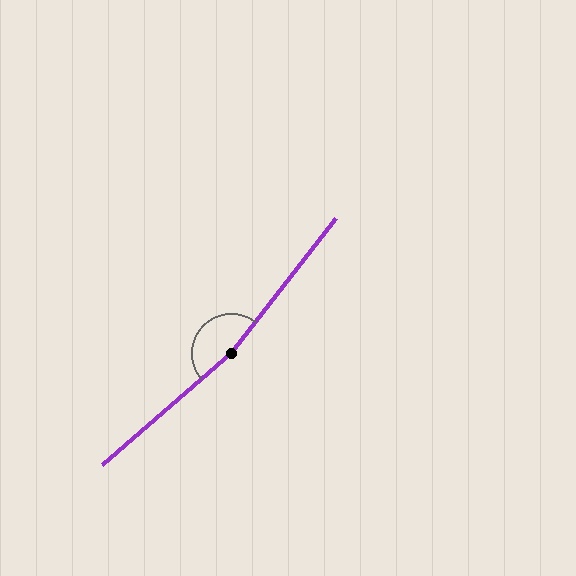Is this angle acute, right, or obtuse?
It is obtuse.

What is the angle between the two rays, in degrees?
Approximately 169 degrees.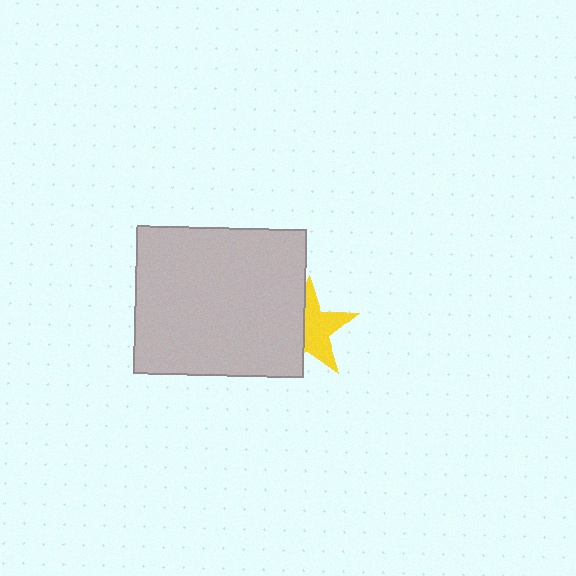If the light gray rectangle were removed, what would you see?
You would see the complete yellow star.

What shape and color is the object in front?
The object in front is a light gray rectangle.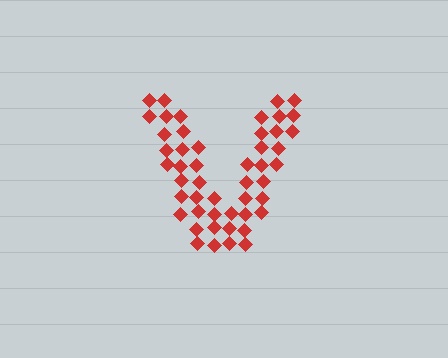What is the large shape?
The large shape is the letter V.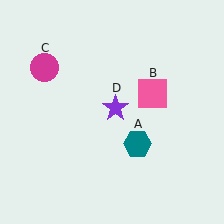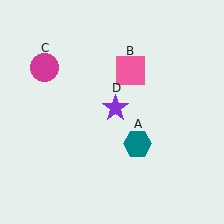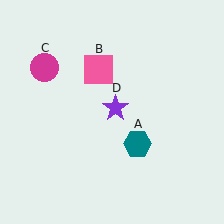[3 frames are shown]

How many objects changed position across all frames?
1 object changed position: pink square (object B).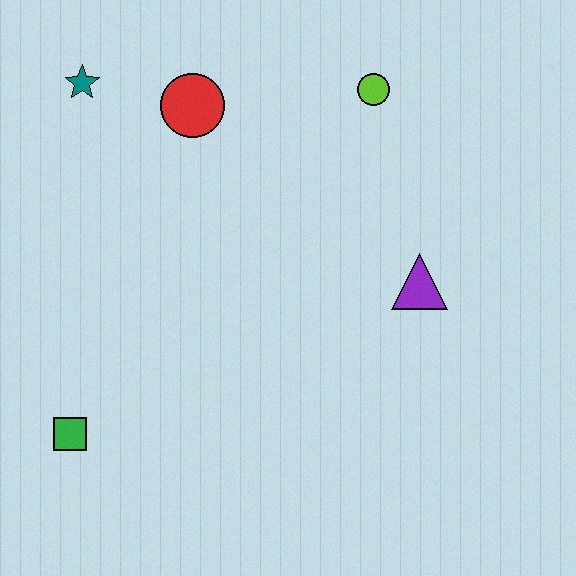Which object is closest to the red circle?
The teal star is closest to the red circle.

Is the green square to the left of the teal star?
Yes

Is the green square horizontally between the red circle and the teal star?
No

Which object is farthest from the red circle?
The green square is farthest from the red circle.